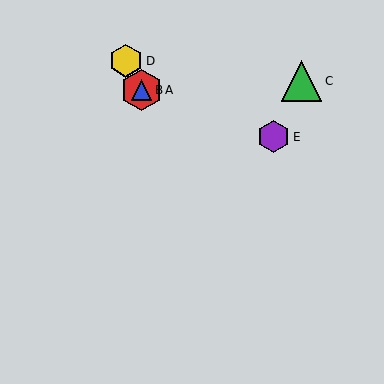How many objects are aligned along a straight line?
3 objects (A, B, D) are aligned along a straight line.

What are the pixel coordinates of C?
Object C is at (302, 81).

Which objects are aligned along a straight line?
Objects A, B, D are aligned along a straight line.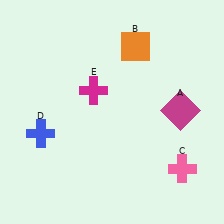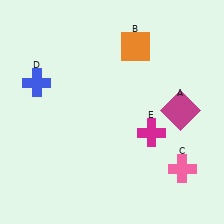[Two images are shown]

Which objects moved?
The objects that moved are: the blue cross (D), the magenta cross (E).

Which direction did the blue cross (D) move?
The blue cross (D) moved up.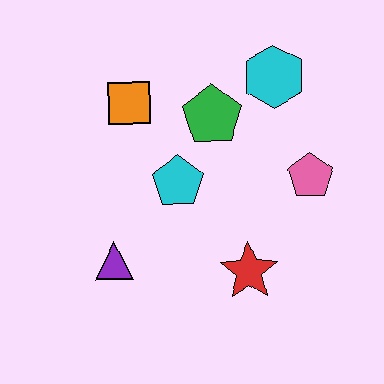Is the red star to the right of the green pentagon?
Yes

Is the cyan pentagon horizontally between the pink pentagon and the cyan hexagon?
No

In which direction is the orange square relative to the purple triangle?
The orange square is above the purple triangle.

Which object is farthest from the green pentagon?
The purple triangle is farthest from the green pentagon.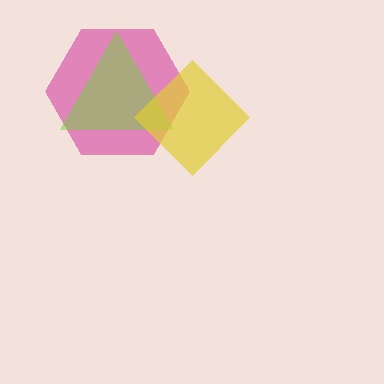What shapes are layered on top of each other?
The layered shapes are: a pink hexagon, a lime triangle, a yellow diamond.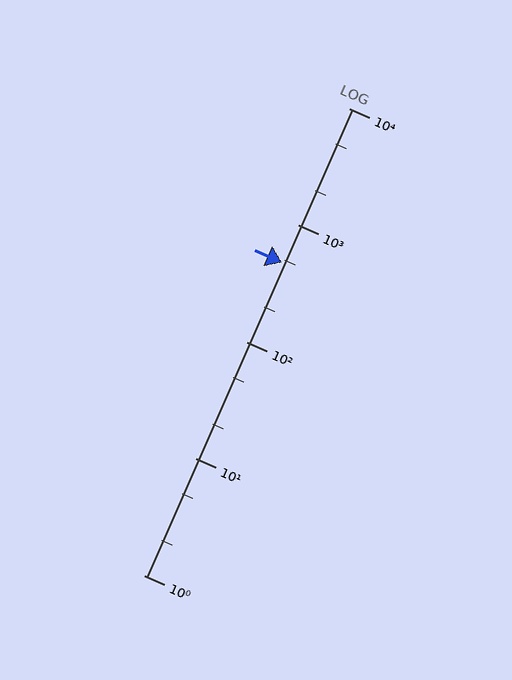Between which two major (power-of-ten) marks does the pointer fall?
The pointer is between 100 and 1000.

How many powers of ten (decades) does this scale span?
The scale spans 4 decades, from 1 to 10000.